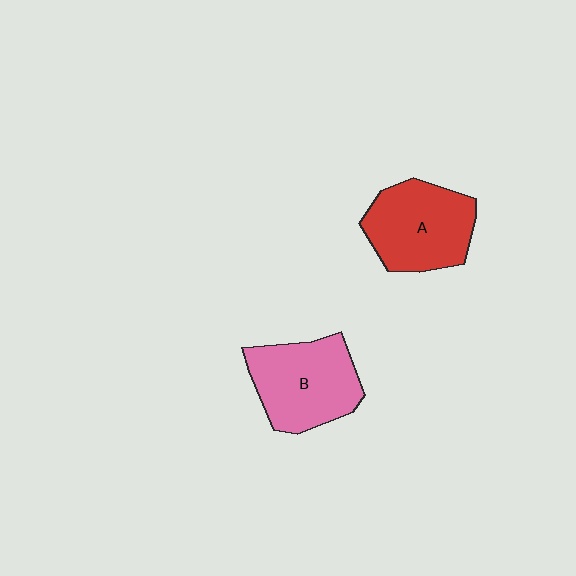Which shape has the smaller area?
Shape A (red).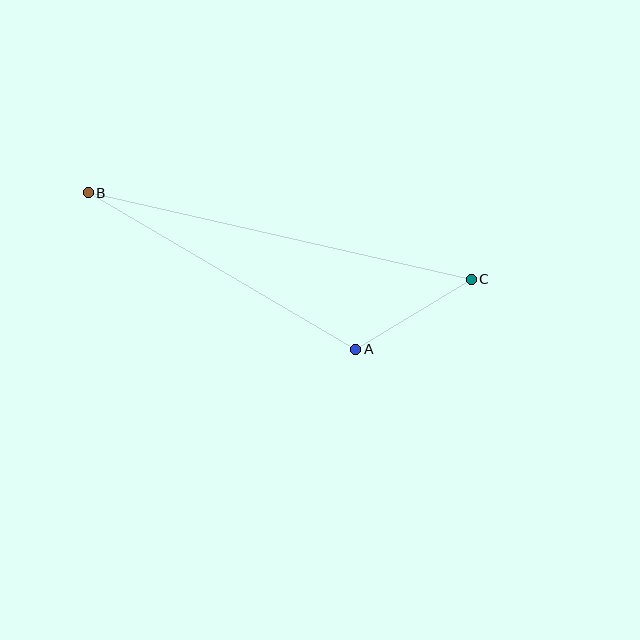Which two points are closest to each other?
Points A and C are closest to each other.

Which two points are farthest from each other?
Points B and C are farthest from each other.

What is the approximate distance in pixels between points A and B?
The distance between A and B is approximately 310 pixels.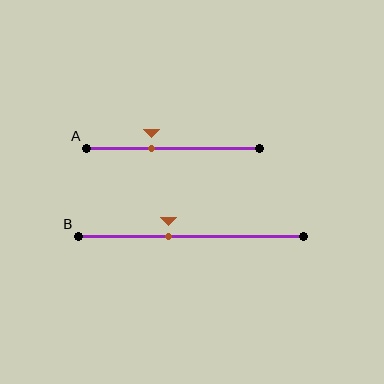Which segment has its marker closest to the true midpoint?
Segment B has its marker closest to the true midpoint.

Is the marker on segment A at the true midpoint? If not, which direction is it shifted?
No, the marker on segment A is shifted to the left by about 12% of the segment length.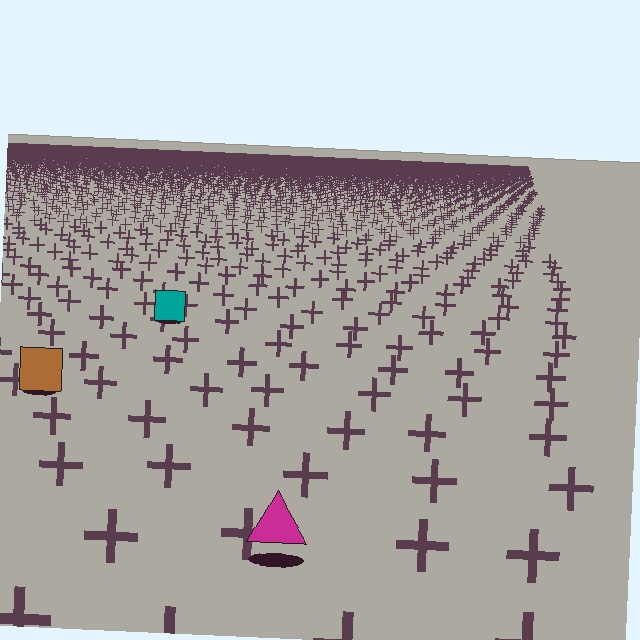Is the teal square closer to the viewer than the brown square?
No. The brown square is closer — you can tell from the texture gradient: the ground texture is coarser near it.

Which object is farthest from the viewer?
The teal square is farthest from the viewer. It appears smaller and the ground texture around it is denser.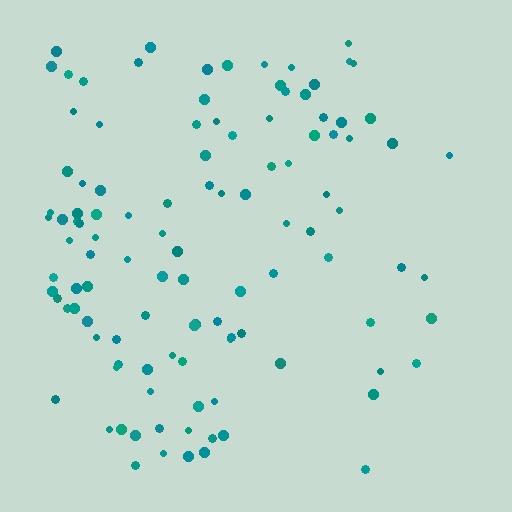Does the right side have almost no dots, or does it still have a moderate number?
Still a moderate number, just noticeably fewer than the left.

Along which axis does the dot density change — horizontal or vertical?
Horizontal.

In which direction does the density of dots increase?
From right to left, with the left side densest.